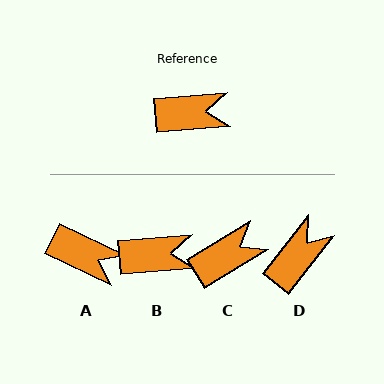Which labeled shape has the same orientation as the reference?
B.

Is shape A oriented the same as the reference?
No, it is off by about 31 degrees.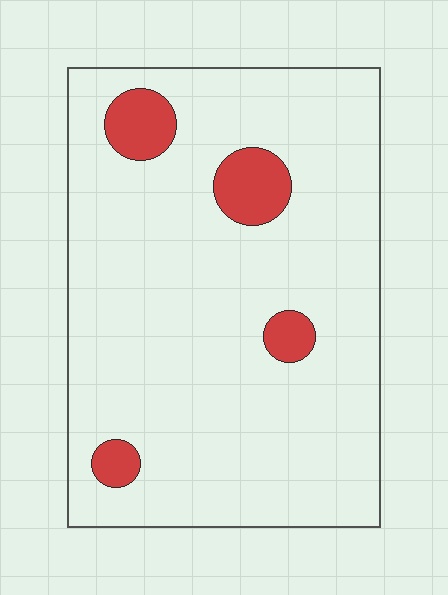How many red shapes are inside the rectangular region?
4.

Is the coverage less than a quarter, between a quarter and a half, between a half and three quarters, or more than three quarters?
Less than a quarter.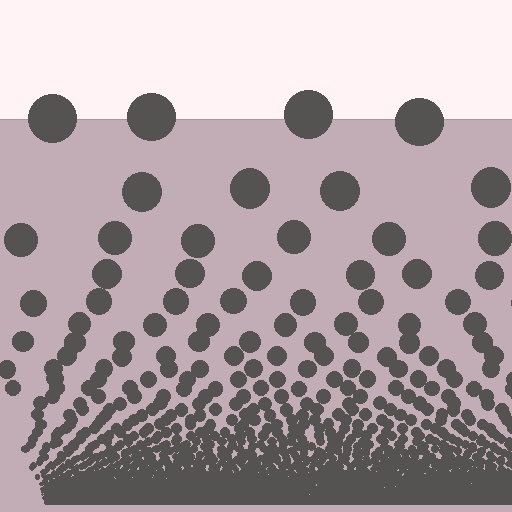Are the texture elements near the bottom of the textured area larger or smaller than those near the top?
Smaller. The gradient is inverted — elements near the bottom are smaller and denser.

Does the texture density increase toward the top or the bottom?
Density increases toward the bottom.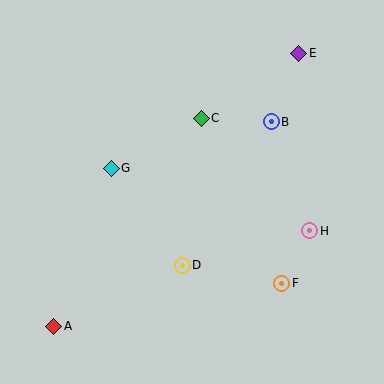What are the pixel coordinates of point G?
Point G is at (111, 168).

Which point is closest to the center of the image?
Point D at (182, 265) is closest to the center.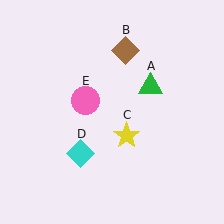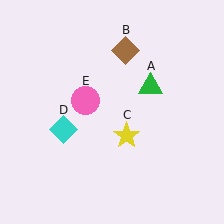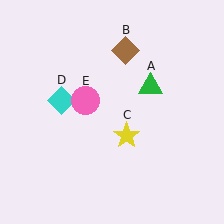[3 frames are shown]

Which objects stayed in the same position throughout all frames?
Green triangle (object A) and brown diamond (object B) and yellow star (object C) and pink circle (object E) remained stationary.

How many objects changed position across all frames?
1 object changed position: cyan diamond (object D).